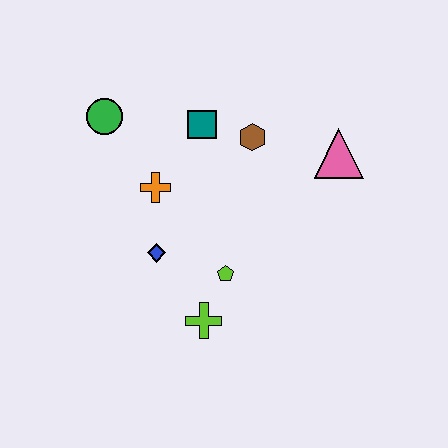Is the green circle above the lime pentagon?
Yes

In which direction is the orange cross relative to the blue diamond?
The orange cross is above the blue diamond.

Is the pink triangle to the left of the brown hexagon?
No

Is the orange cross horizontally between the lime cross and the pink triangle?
No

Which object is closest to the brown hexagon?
The teal square is closest to the brown hexagon.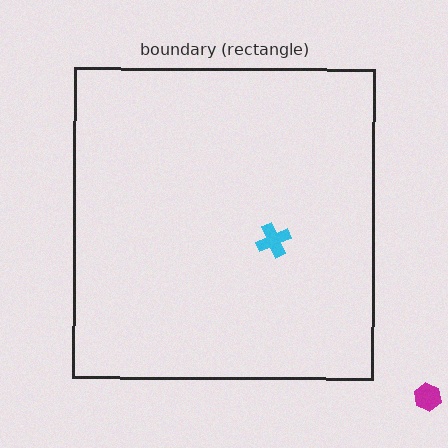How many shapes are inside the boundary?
1 inside, 1 outside.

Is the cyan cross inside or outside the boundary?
Inside.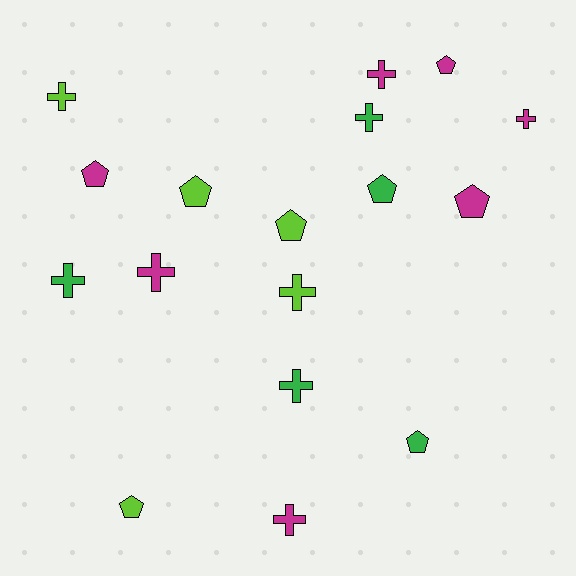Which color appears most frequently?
Magenta, with 7 objects.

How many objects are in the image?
There are 17 objects.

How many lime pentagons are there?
There are 3 lime pentagons.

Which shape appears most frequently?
Cross, with 9 objects.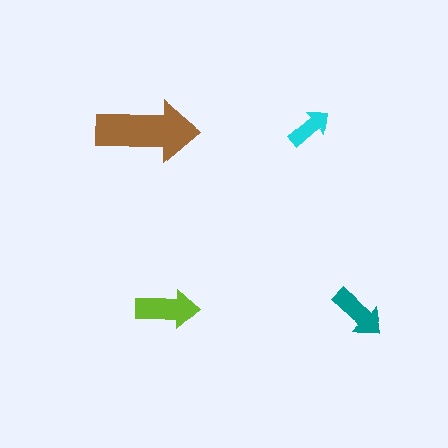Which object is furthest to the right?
The teal arrow is rightmost.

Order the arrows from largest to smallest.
the brown one, the lime one, the teal one, the cyan one.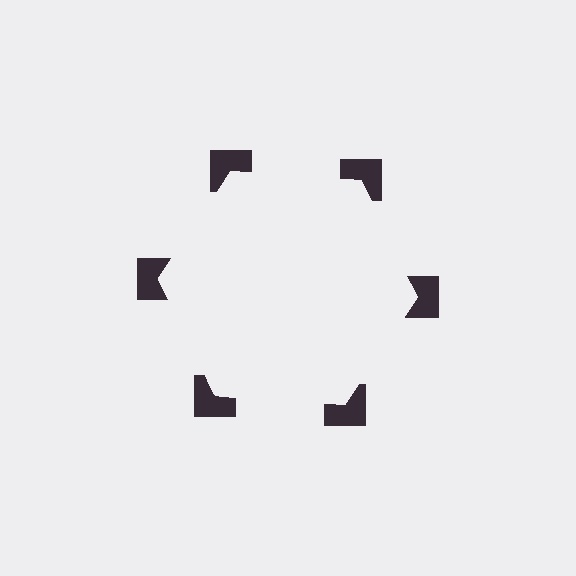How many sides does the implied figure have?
6 sides.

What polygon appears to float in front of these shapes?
An illusory hexagon — its edges are inferred from the aligned wedge cuts in the notched squares, not physically drawn.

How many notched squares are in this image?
There are 6 — one at each vertex of the illusory hexagon.